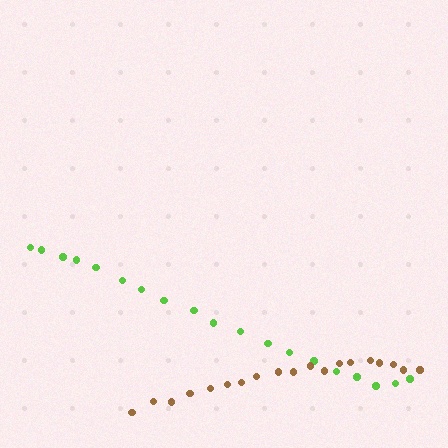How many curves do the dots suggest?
There are 2 distinct paths.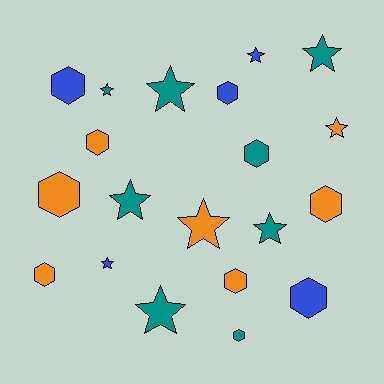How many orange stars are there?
There are 2 orange stars.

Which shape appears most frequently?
Star, with 10 objects.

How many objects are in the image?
There are 20 objects.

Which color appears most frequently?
Teal, with 8 objects.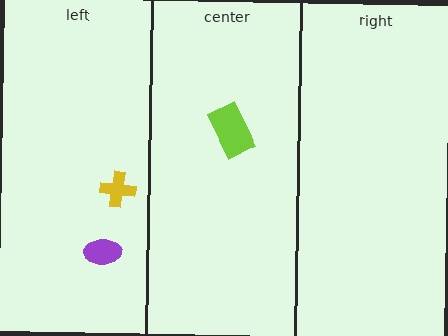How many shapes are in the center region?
1.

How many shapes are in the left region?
2.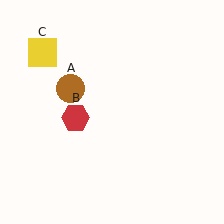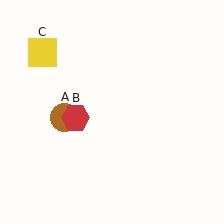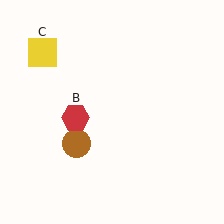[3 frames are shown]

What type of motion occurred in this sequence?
The brown circle (object A) rotated counterclockwise around the center of the scene.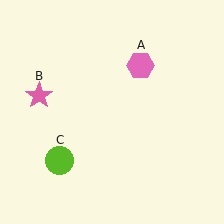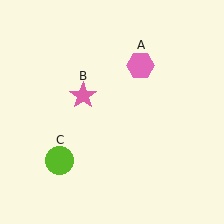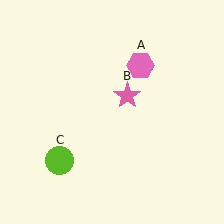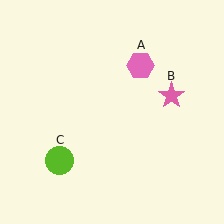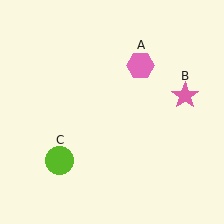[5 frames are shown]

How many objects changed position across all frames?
1 object changed position: pink star (object B).